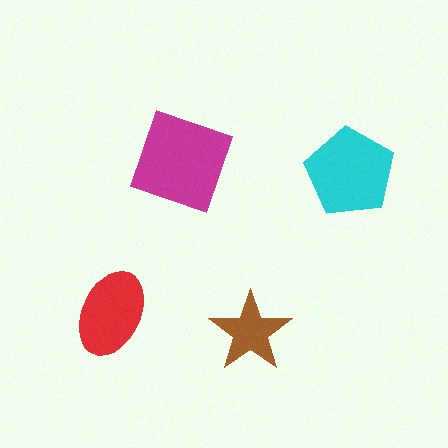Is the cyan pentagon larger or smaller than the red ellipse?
Larger.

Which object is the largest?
The magenta diamond.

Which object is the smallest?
The brown star.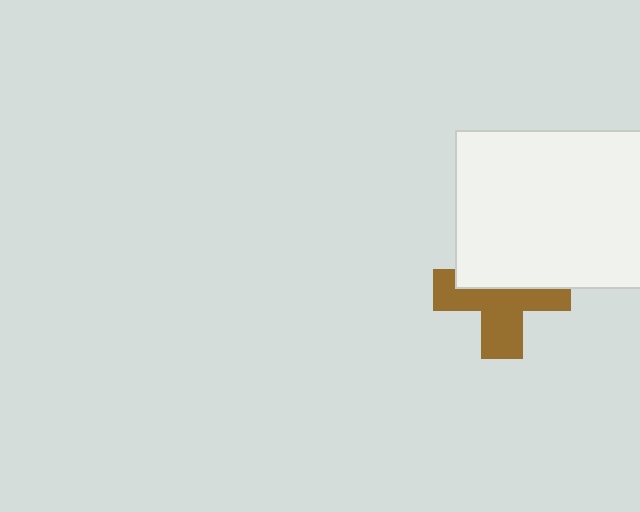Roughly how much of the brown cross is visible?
About half of it is visible (roughly 56%).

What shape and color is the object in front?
The object in front is a white rectangle.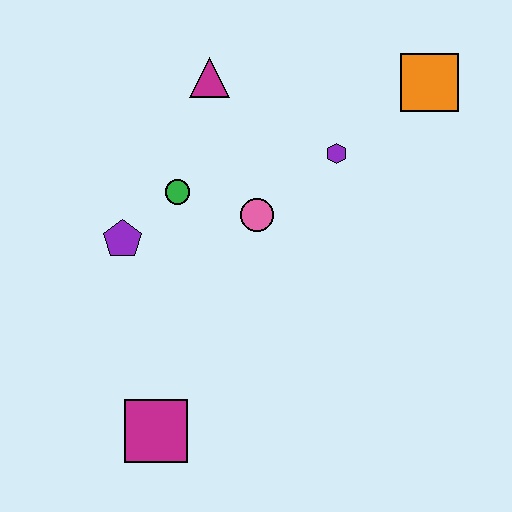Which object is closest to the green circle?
The purple pentagon is closest to the green circle.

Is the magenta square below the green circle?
Yes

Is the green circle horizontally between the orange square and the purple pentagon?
Yes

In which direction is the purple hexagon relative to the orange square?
The purple hexagon is to the left of the orange square.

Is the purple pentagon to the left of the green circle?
Yes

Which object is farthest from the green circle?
The orange square is farthest from the green circle.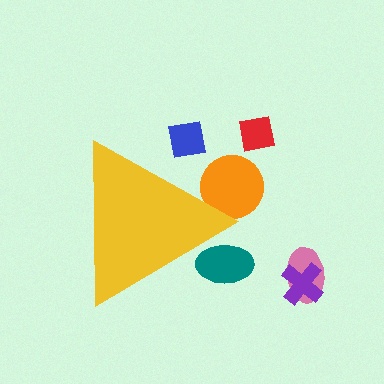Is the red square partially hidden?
No, the red square is fully visible.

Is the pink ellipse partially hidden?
No, the pink ellipse is fully visible.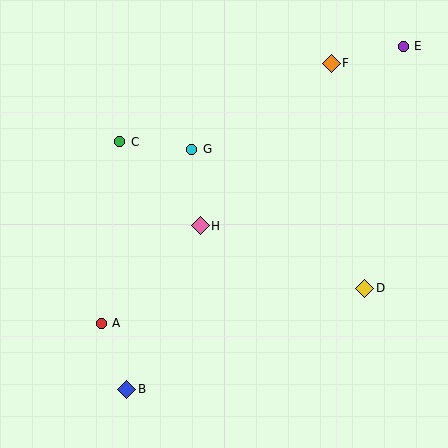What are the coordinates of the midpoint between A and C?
The midpoint between A and C is at (110, 232).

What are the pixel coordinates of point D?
Point D is at (365, 288).